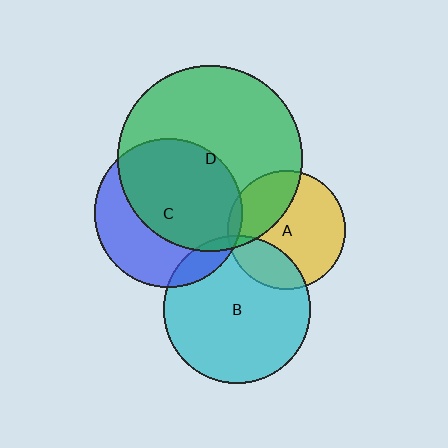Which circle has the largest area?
Circle D (green).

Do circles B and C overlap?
Yes.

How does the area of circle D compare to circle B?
Approximately 1.6 times.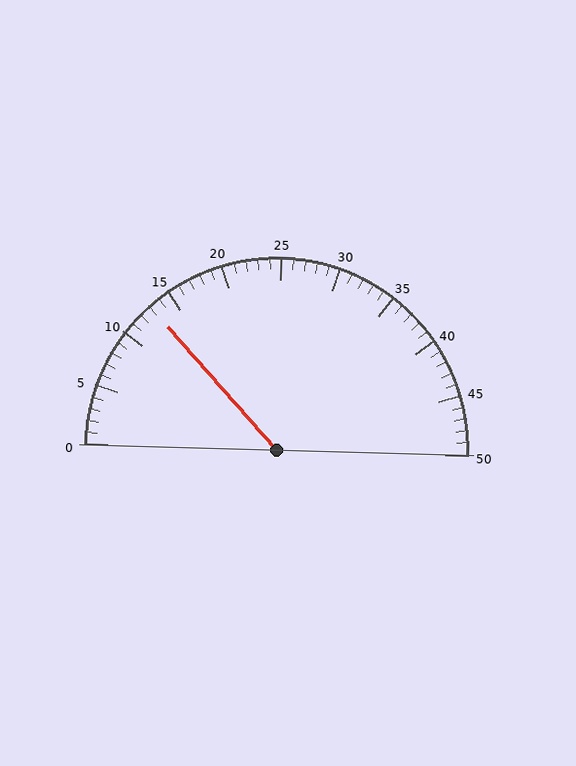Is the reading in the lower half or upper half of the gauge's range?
The reading is in the lower half of the range (0 to 50).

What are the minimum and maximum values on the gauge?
The gauge ranges from 0 to 50.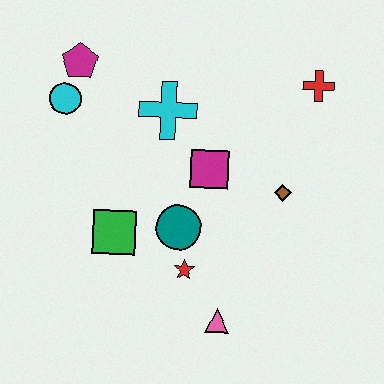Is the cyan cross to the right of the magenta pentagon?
Yes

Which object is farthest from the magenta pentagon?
The pink triangle is farthest from the magenta pentagon.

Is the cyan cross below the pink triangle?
No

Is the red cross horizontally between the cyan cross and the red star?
No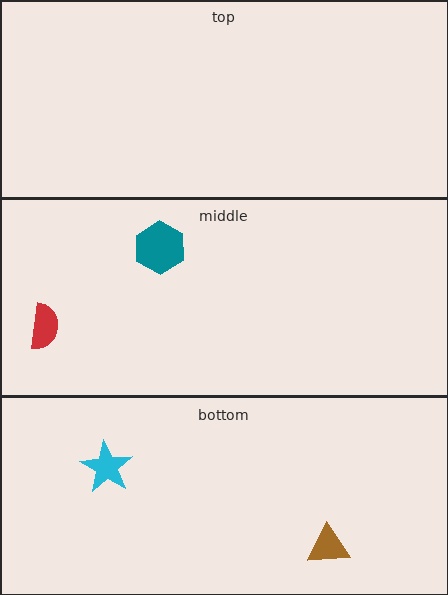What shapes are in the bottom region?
The brown triangle, the cyan star.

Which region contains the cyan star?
The bottom region.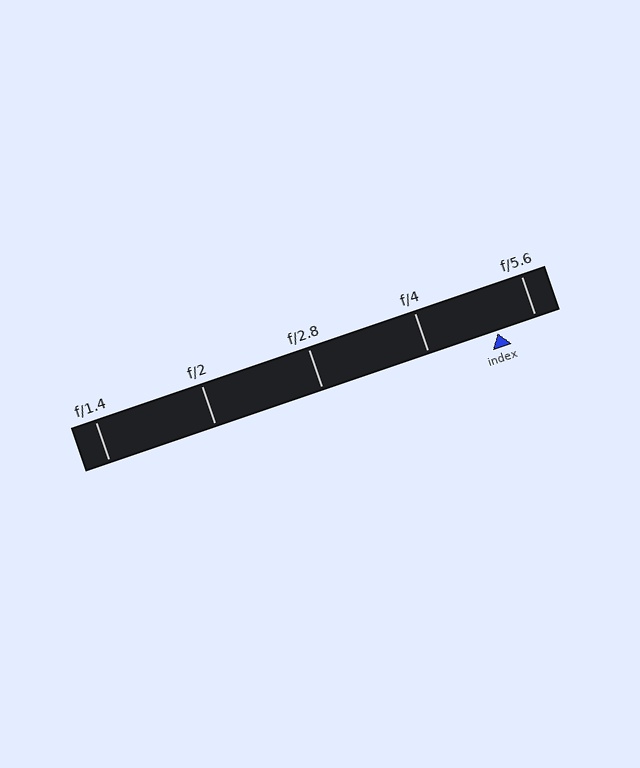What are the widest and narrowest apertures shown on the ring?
The widest aperture shown is f/1.4 and the narrowest is f/5.6.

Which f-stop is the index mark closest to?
The index mark is closest to f/5.6.